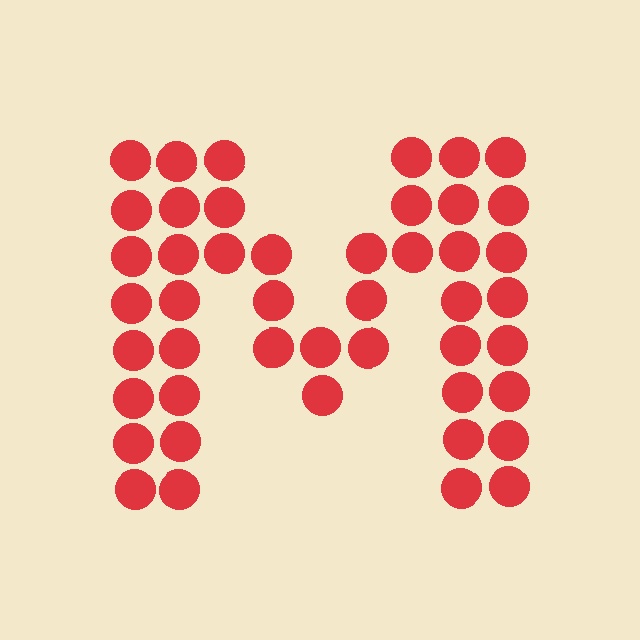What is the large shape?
The large shape is the letter M.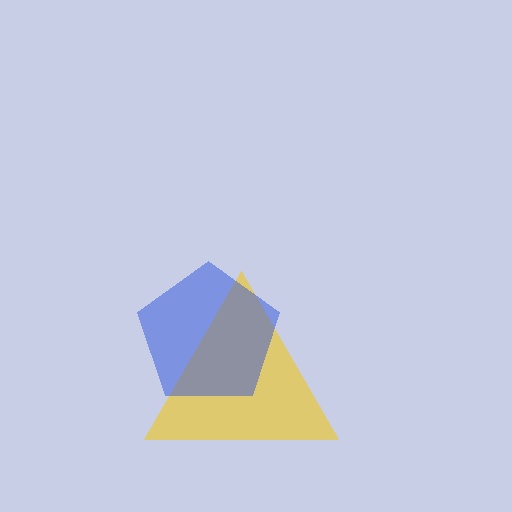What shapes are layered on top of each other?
The layered shapes are: a yellow triangle, a blue pentagon.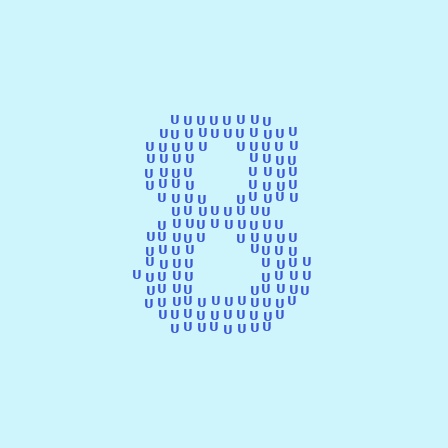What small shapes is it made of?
It is made of small letter U's.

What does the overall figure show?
The overall figure shows the digit 8.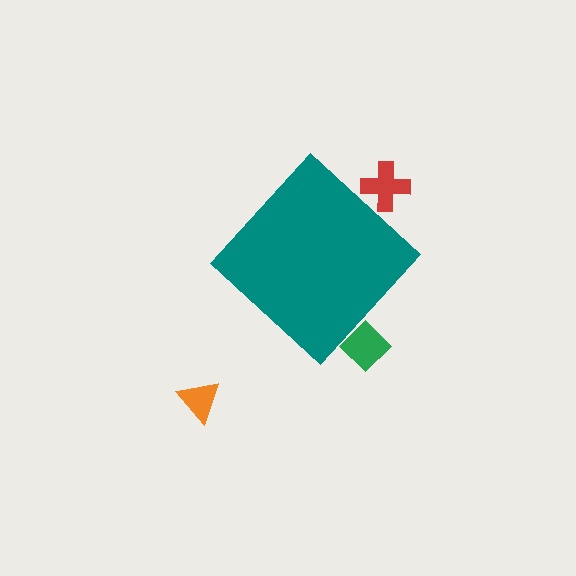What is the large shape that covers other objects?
A teal diamond.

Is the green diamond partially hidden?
Yes, the green diamond is partially hidden behind the teal diamond.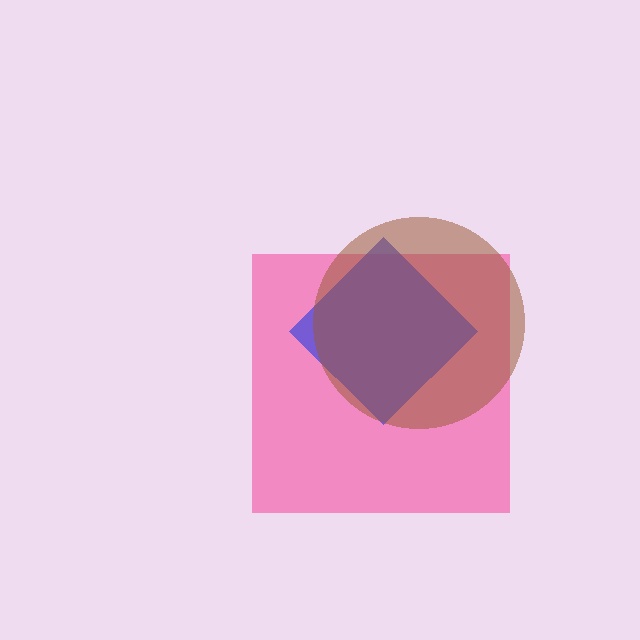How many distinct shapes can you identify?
There are 3 distinct shapes: a pink square, a blue diamond, a brown circle.